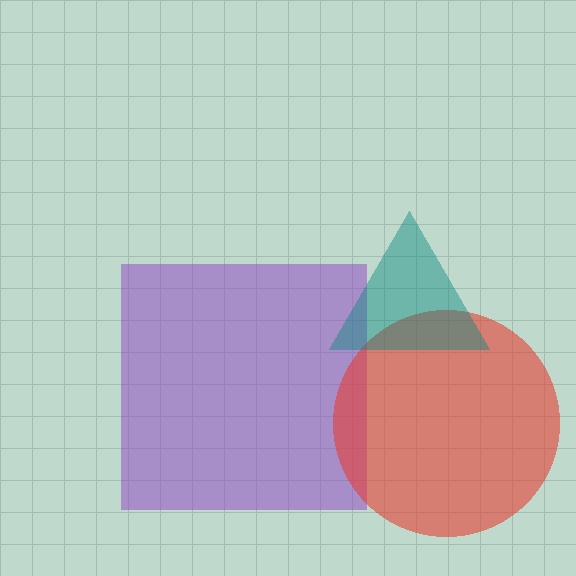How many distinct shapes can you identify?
There are 3 distinct shapes: a purple square, a red circle, a teal triangle.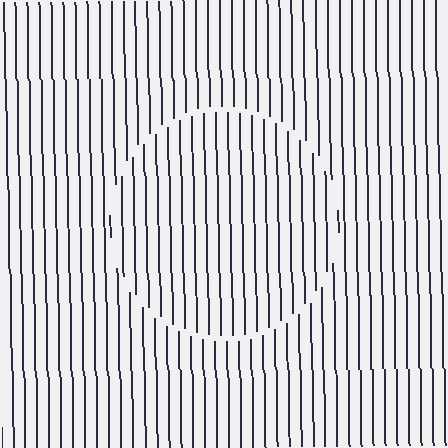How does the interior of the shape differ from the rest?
The interior of the shape contains the same grating, shifted by half a period — the contour is defined by the phase discontinuity where line-ends from the inner and outer gratings abut.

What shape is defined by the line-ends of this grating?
An illusory circle. The interior of the shape contains the same grating, shifted by half a period — the contour is defined by the phase discontinuity where line-ends from the inner and outer gratings abut.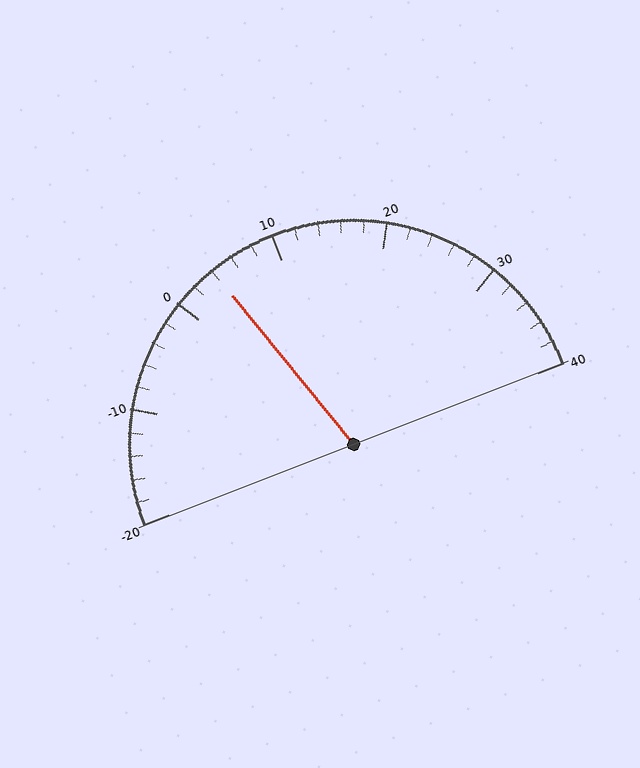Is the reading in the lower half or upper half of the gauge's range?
The reading is in the lower half of the range (-20 to 40).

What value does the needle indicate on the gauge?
The needle indicates approximately 4.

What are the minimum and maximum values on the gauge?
The gauge ranges from -20 to 40.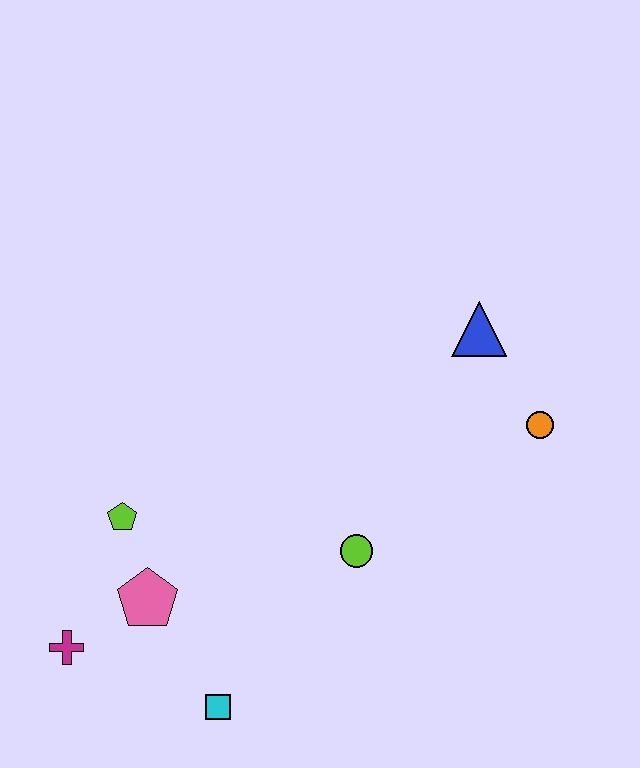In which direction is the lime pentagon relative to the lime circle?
The lime pentagon is to the left of the lime circle.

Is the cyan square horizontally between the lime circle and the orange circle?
No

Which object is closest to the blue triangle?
The orange circle is closest to the blue triangle.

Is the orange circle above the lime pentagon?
Yes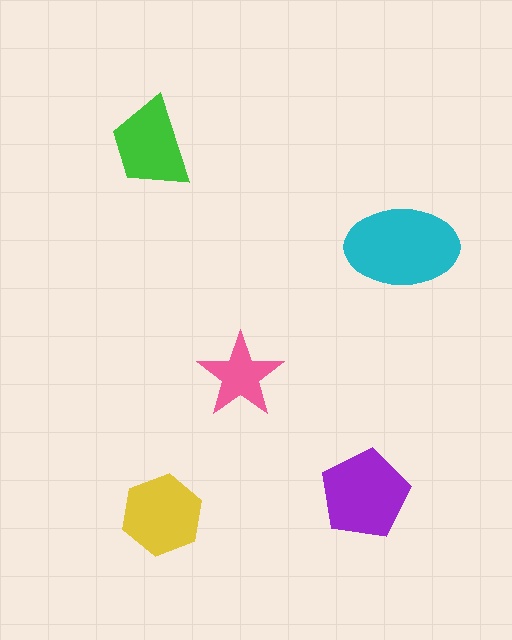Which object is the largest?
The cyan ellipse.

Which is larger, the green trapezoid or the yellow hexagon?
The yellow hexagon.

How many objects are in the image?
There are 5 objects in the image.